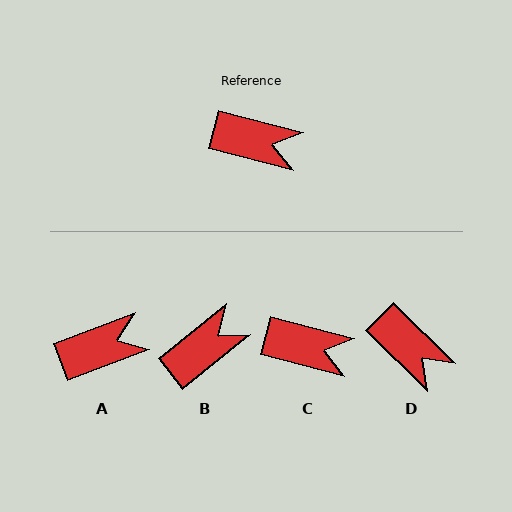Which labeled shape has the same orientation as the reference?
C.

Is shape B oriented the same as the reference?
No, it is off by about 53 degrees.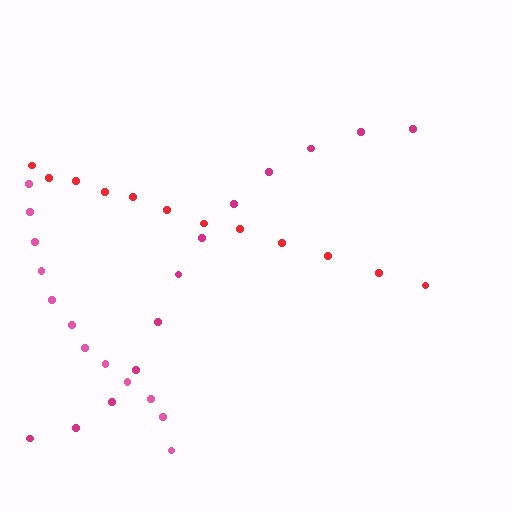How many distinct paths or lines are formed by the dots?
There are 3 distinct paths.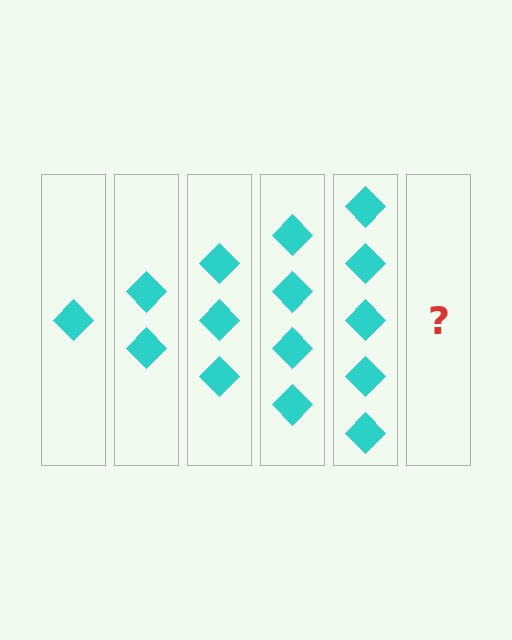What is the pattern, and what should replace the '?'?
The pattern is that each step adds one more diamond. The '?' should be 6 diamonds.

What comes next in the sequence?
The next element should be 6 diamonds.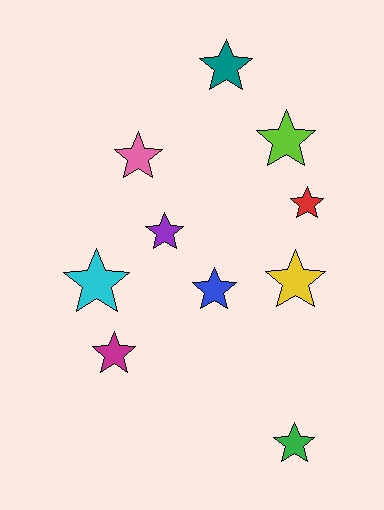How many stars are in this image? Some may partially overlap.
There are 10 stars.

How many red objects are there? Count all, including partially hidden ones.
There is 1 red object.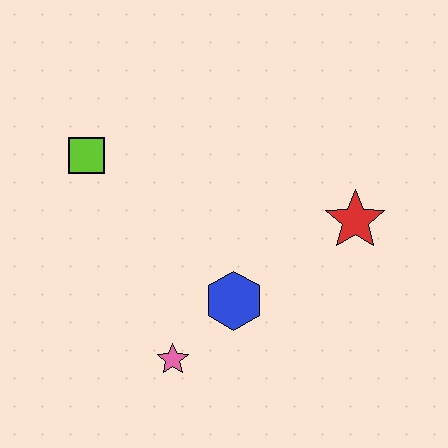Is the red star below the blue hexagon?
No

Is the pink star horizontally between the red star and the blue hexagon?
No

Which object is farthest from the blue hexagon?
The lime square is farthest from the blue hexagon.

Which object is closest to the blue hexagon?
The pink star is closest to the blue hexagon.